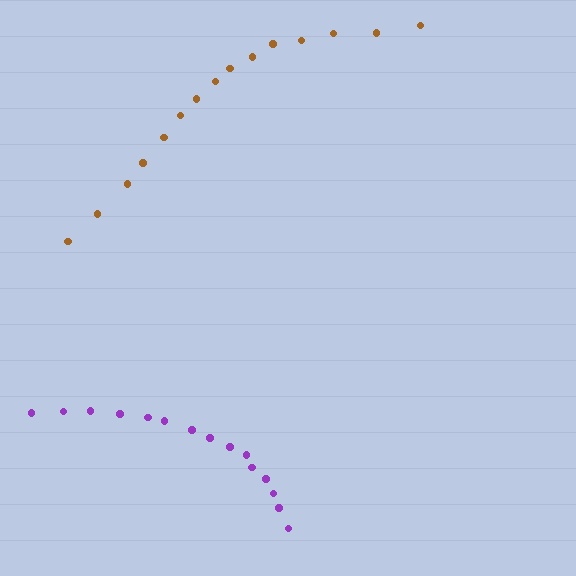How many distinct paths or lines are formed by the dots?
There are 2 distinct paths.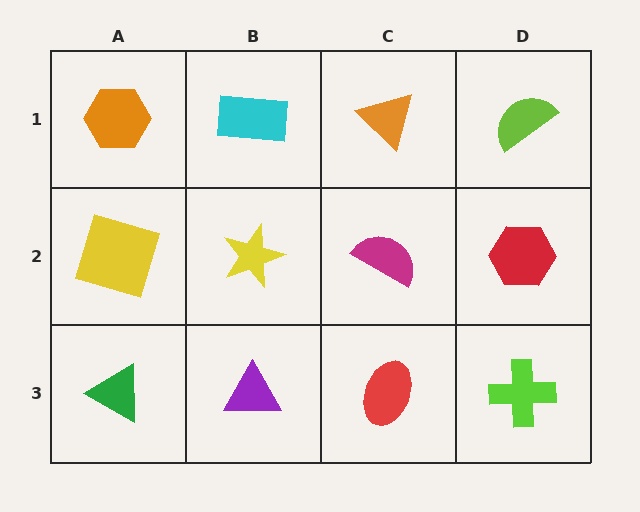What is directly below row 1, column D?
A red hexagon.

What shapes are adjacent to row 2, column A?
An orange hexagon (row 1, column A), a green triangle (row 3, column A), a yellow star (row 2, column B).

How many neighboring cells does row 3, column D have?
2.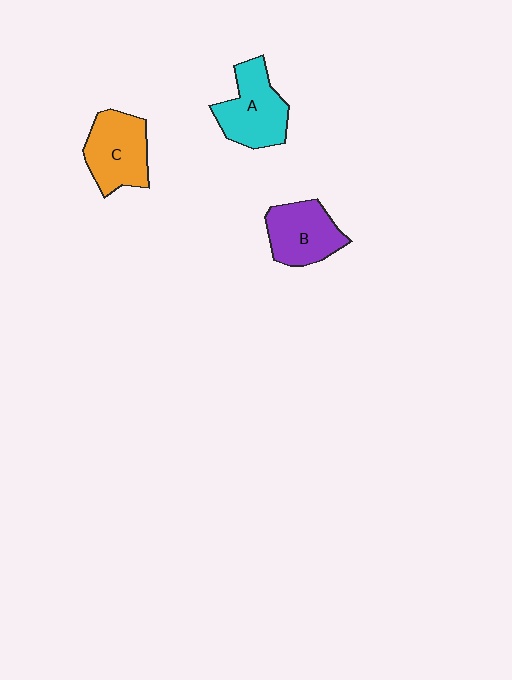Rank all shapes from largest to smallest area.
From largest to smallest: A (cyan), C (orange), B (purple).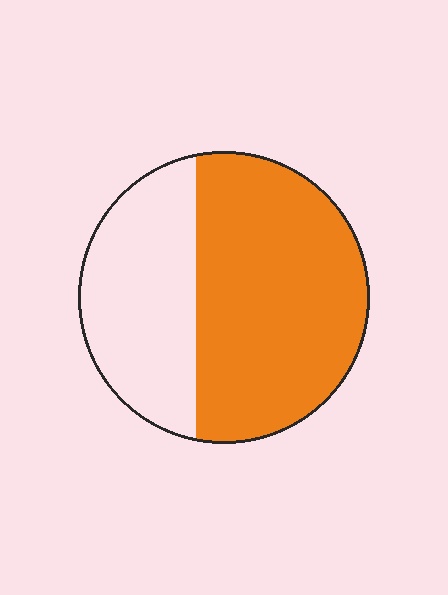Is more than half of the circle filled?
Yes.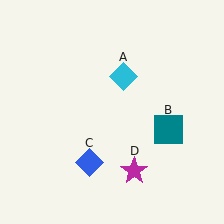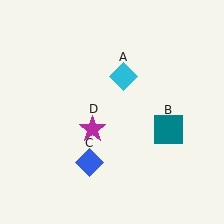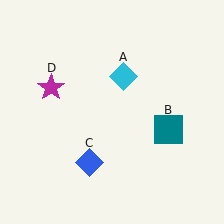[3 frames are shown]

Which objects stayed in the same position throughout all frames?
Cyan diamond (object A) and teal square (object B) and blue diamond (object C) remained stationary.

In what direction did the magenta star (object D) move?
The magenta star (object D) moved up and to the left.